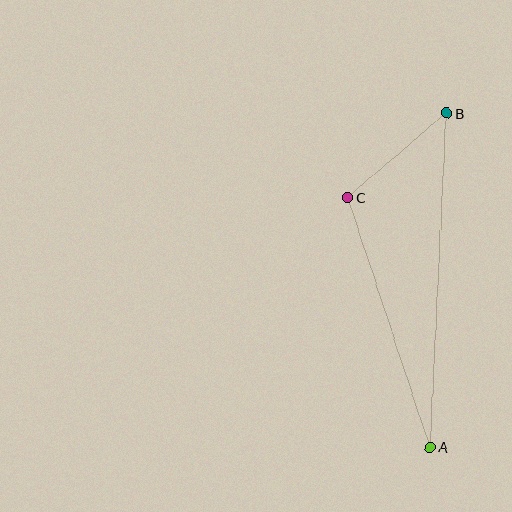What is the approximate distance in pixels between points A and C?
The distance between A and C is approximately 263 pixels.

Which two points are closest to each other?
Points B and C are closest to each other.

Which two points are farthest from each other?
Points A and B are farthest from each other.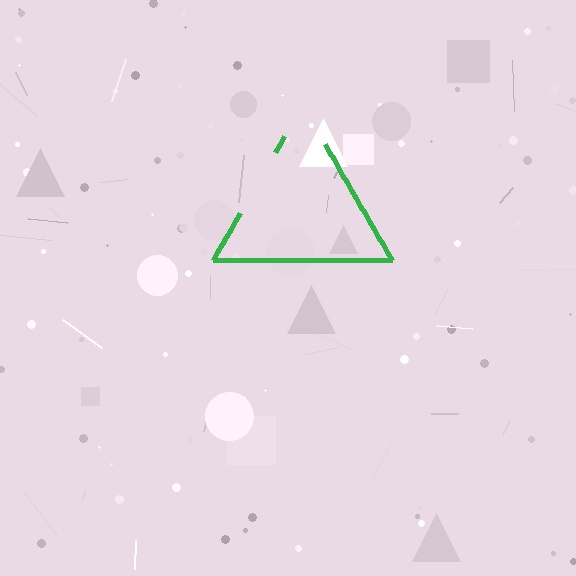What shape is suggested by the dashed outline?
The dashed outline suggests a triangle.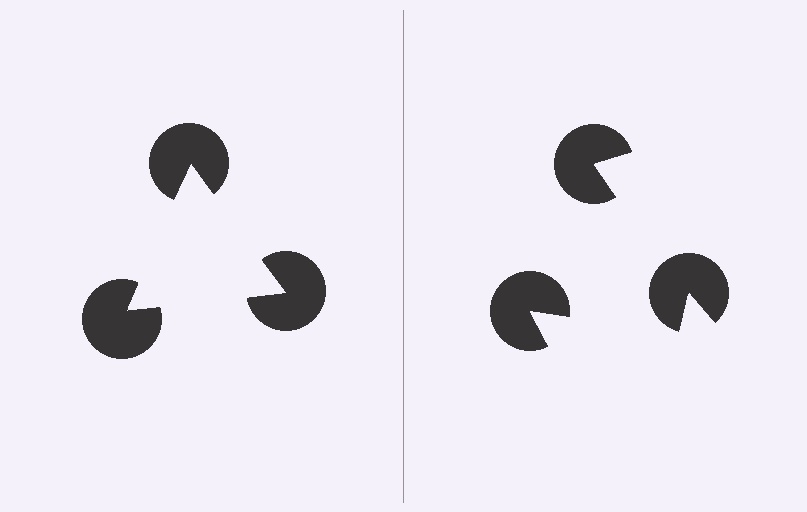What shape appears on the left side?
An illusory triangle.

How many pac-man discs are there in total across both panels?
6 — 3 on each side.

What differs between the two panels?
The pac-man discs are positioned identically on both sides; only the wedge orientations differ. On the left they align to a triangle; on the right they are misaligned.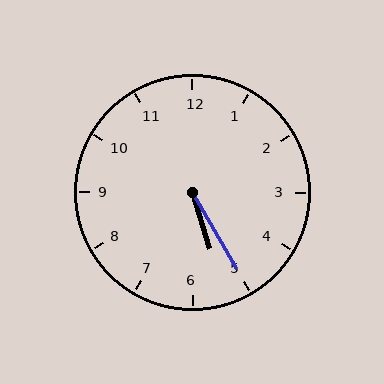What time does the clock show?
5:25.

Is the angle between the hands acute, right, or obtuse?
It is acute.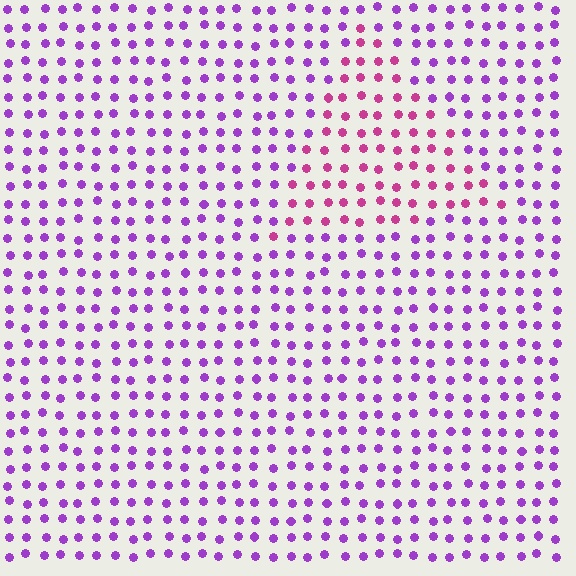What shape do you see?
I see a triangle.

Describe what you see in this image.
The image is filled with small purple elements in a uniform arrangement. A triangle-shaped region is visible where the elements are tinted to a slightly different hue, forming a subtle color boundary.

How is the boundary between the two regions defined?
The boundary is defined purely by a slight shift in hue (about 41 degrees). Spacing, size, and orientation are identical on both sides.